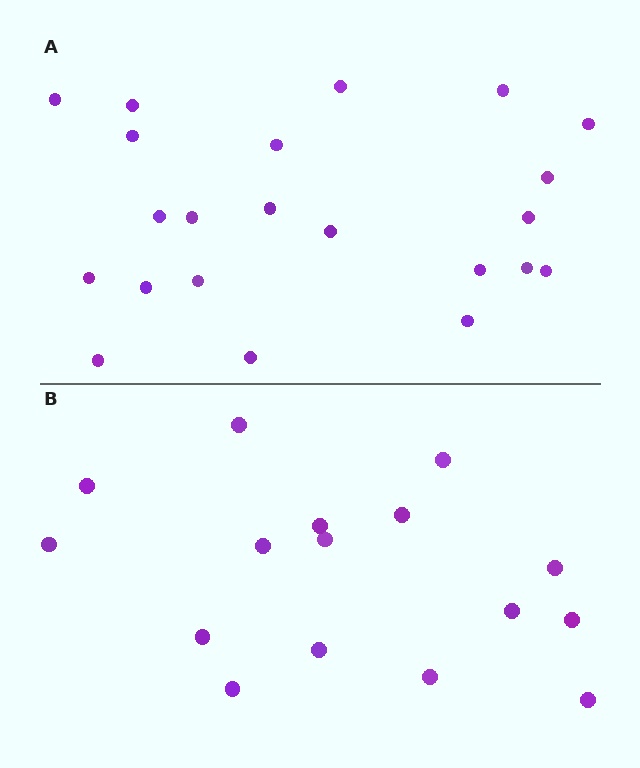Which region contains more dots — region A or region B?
Region A (the top region) has more dots.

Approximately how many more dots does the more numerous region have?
Region A has about 6 more dots than region B.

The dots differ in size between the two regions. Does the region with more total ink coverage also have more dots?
No. Region B has more total ink coverage because its dots are larger, but region A actually contains more individual dots. Total area can be misleading — the number of items is what matters here.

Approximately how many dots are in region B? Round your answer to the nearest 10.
About 20 dots. (The exact count is 16, which rounds to 20.)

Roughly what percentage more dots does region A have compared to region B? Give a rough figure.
About 40% more.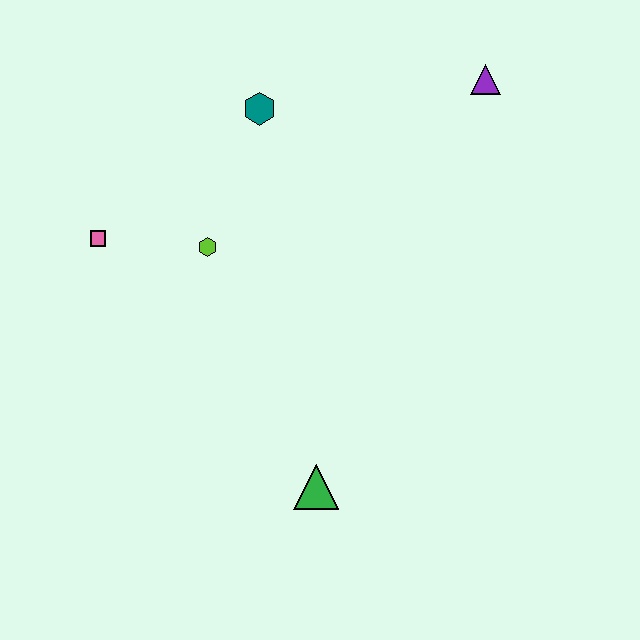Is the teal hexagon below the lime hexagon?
No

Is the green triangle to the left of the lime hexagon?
No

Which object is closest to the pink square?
The lime hexagon is closest to the pink square.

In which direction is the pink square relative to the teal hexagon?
The pink square is to the left of the teal hexagon.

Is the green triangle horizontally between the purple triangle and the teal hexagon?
Yes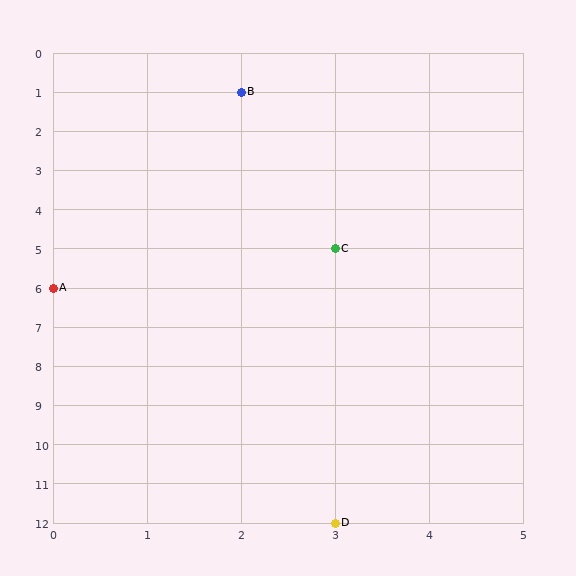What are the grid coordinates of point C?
Point C is at grid coordinates (3, 5).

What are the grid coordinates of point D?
Point D is at grid coordinates (3, 12).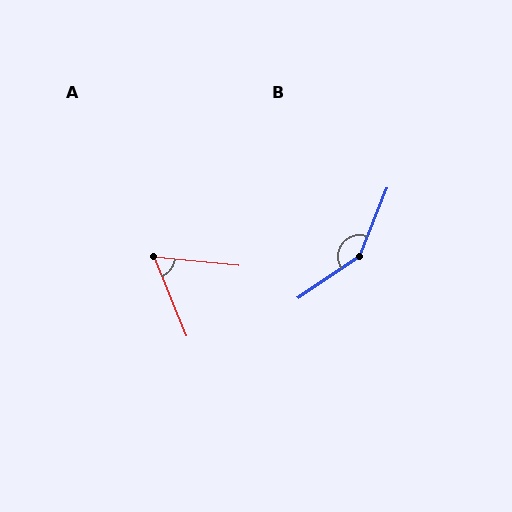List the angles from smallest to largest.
A (62°), B (146°).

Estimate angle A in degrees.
Approximately 62 degrees.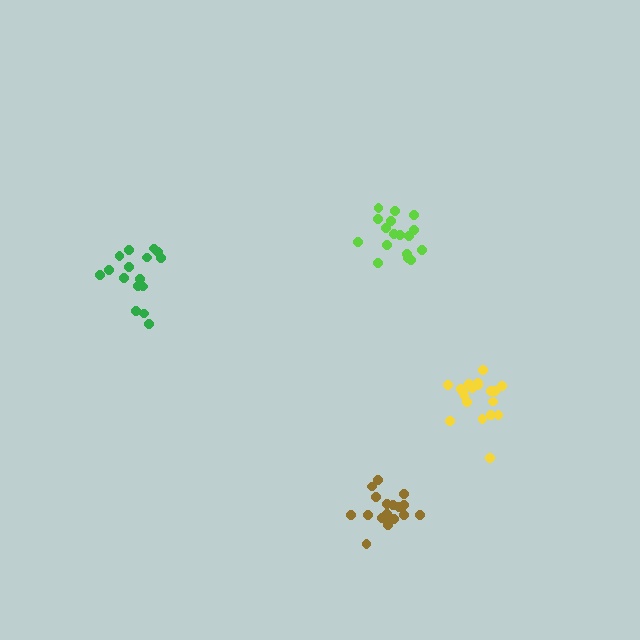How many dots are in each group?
Group 1: 17 dots, Group 2: 18 dots, Group 3: 19 dots, Group 4: 16 dots (70 total).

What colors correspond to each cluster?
The clusters are colored: lime, brown, yellow, green.